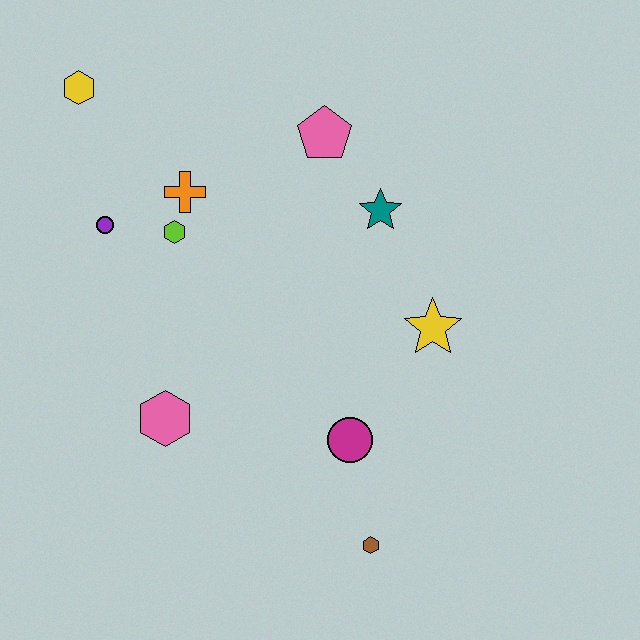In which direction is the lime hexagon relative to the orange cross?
The lime hexagon is below the orange cross.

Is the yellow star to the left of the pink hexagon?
No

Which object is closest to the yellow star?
The teal star is closest to the yellow star.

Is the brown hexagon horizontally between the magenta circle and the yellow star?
Yes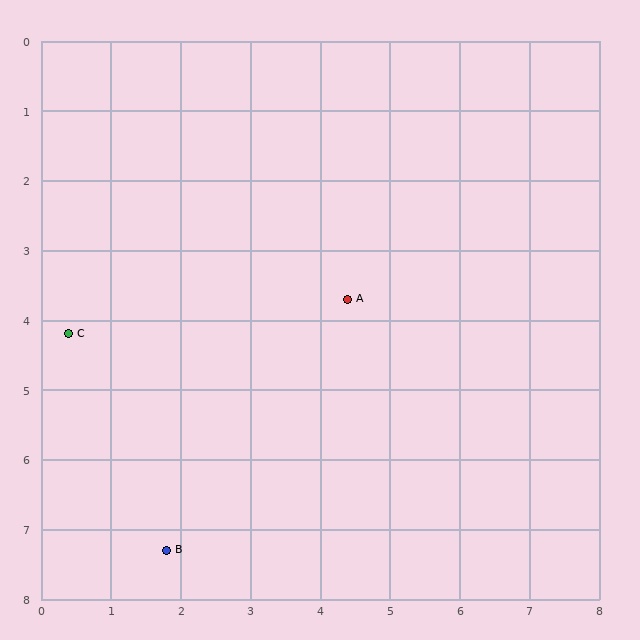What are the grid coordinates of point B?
Point B is at approximately (1.8, 7.3).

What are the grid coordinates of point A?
Point A is at approximately (4.4, 3.7).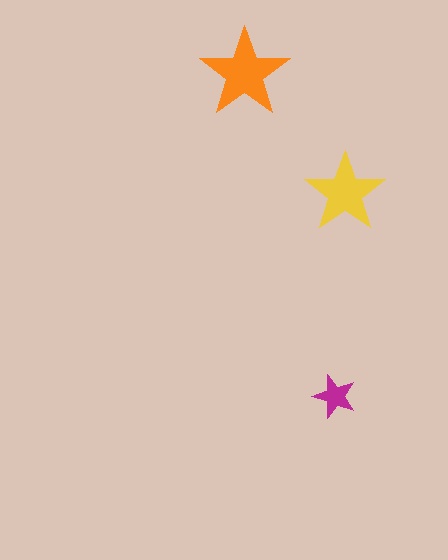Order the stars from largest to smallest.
the orange one, the yellow one, the magenta one.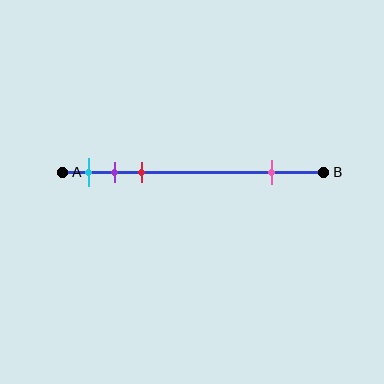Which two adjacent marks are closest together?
The purple and red marks are the closest adjacent pair.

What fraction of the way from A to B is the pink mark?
The pink mark is approximately 80% (0.8) of the way from A to B.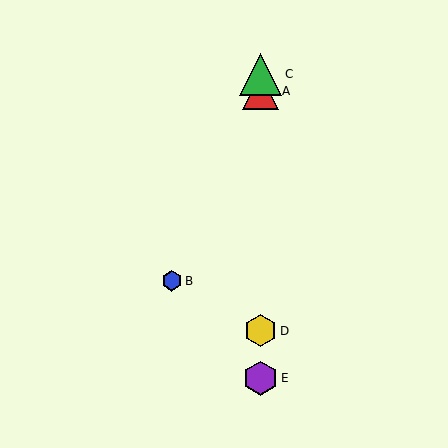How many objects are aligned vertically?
4 objects (A, C, D, E) are aligned vertically.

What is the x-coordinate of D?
Object D is at x≈261.